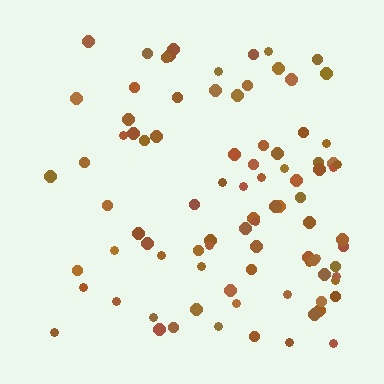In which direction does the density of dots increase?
From left to right, with the right side densest.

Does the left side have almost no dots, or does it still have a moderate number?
Still a moderate number, just noticeably fewer than the right.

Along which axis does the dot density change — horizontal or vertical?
Horizontal.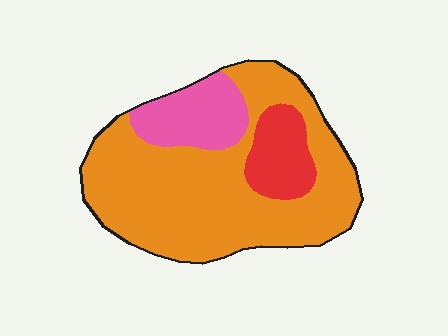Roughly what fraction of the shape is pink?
Pink covers 16% of the shape.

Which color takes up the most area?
Orange, at roughly 70%.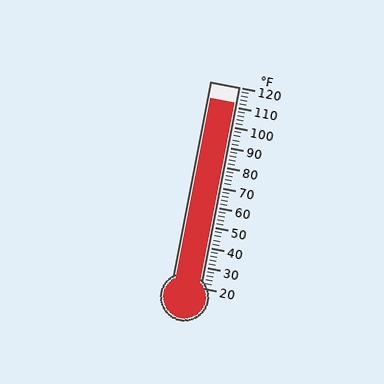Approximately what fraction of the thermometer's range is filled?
The thermometer is filled to approximately 90% of its range.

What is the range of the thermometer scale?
The thermometer scale ranges from 20°F to 120°F.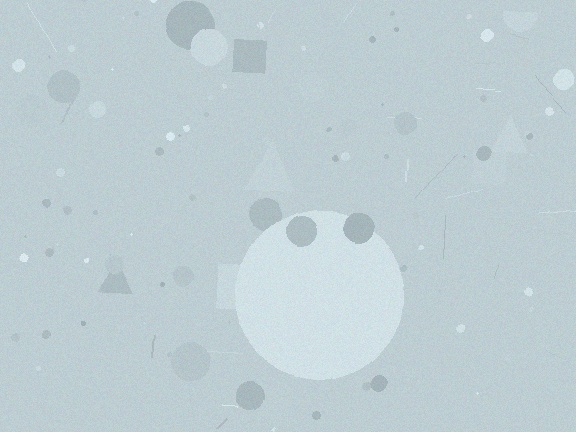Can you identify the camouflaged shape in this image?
The camouflaged shape is a circle.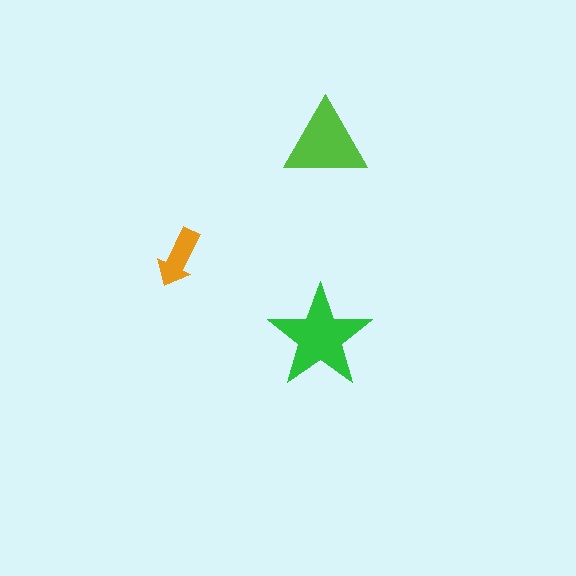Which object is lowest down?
The green star is bottommost.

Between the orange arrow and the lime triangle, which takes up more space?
The lime triangle.